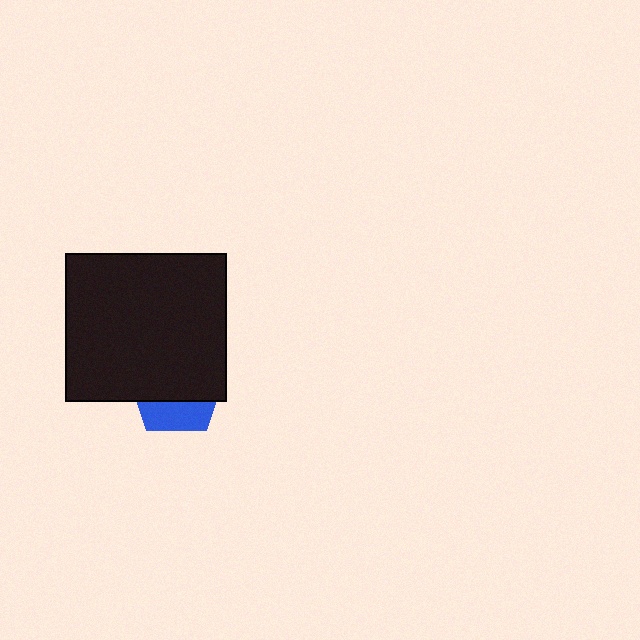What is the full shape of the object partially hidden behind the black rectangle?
The partially hidden object is a blue pentagon.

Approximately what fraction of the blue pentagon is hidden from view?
Roughly 67% of the blue pentagon is hidden behind the black rectangle.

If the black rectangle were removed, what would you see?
You would see the complete blue pentagon.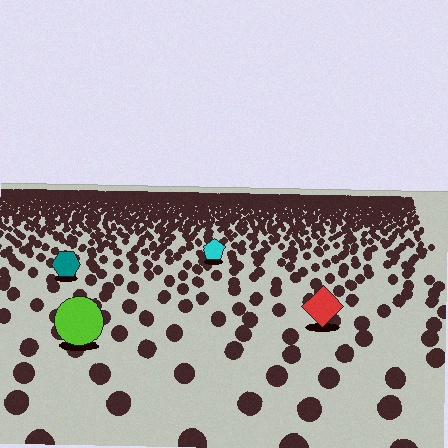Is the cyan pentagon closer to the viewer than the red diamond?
No. The red diamond is closer — you can tell from the texture gradient: the ground texture is coarser near it.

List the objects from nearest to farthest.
From nearest to farthest: the lime circle, the red diamond, the teal hexagon, the cyan pentagon.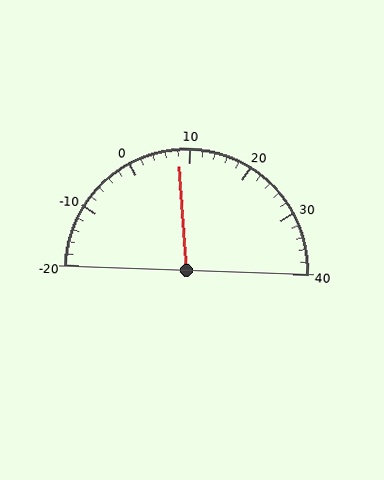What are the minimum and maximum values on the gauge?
The gauge ranges from -20 to 40.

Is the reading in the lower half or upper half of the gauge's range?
The reading is in the lower half of the range (-20 to 40).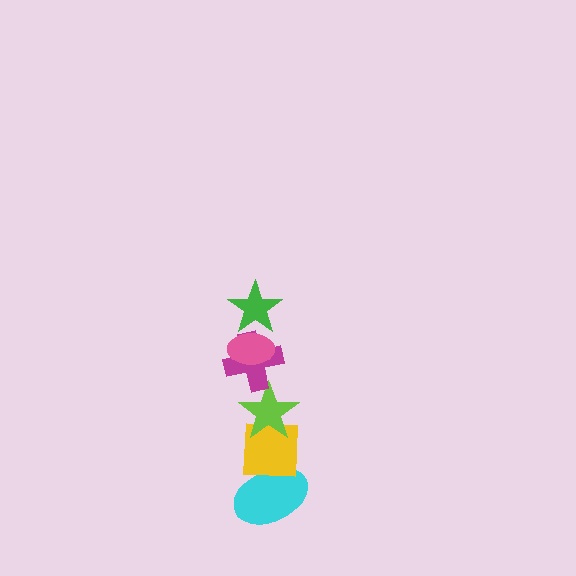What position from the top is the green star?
The green star is 1st from the top.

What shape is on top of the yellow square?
The lime star is on top of the yellow square.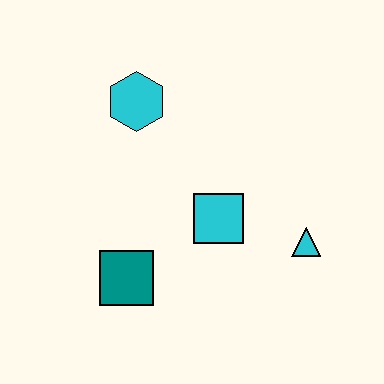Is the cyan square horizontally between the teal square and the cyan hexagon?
No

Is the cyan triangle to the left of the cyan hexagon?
No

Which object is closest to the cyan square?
The cyan triangle is closest to the cyan square.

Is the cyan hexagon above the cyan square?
Yes